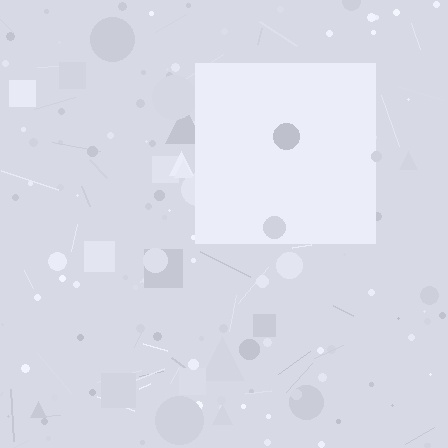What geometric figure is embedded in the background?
A square is embedded in the background.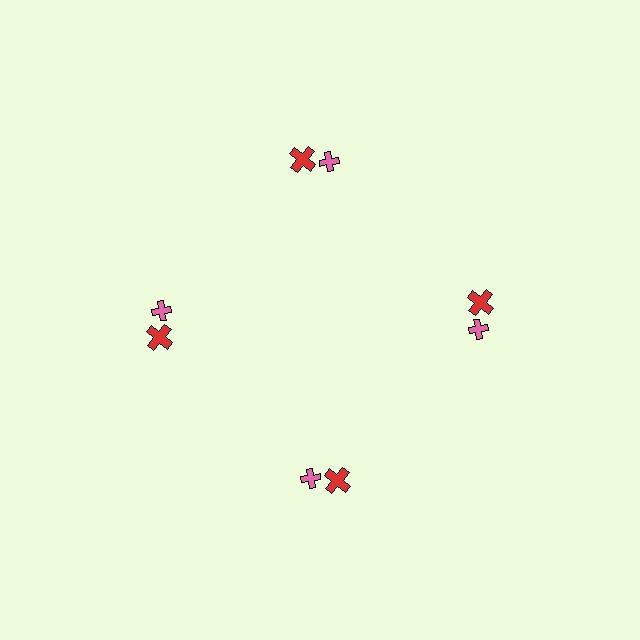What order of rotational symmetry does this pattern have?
This pattern has 4-fold rotational symmetry.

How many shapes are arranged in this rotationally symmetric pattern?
There are 8 shapes, arranged in 4 groups of 2.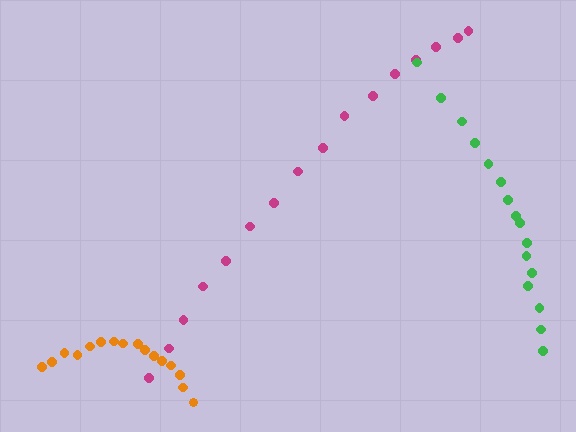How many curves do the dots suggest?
There are 3 distinct paths.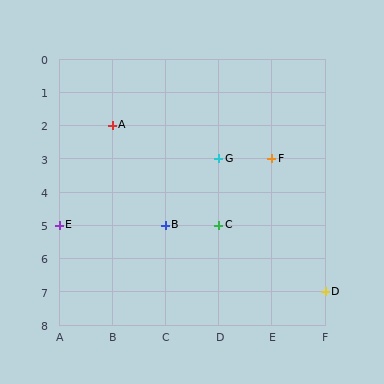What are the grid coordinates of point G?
Point G is at grid coordinates (D, 3).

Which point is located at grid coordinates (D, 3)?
Point G is at (D, 3).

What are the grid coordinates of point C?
Point C is at grid coordinates (D, 5).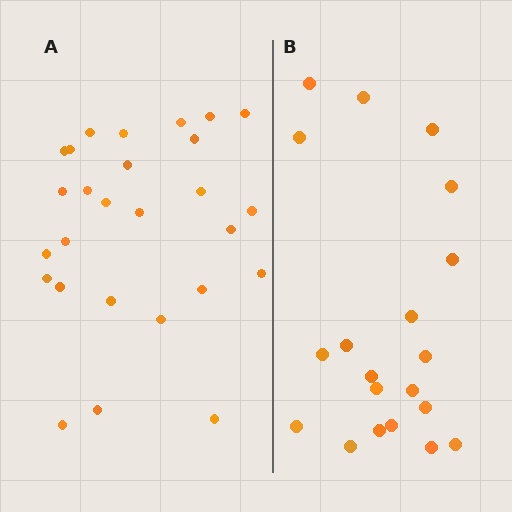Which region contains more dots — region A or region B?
Region A (the left region) has more dots.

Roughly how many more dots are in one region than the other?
Region A has roughly 8 or so more dots than region B.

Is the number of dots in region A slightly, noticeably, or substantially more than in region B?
Region A has noticeably more, but not dramatically so. The ratio is roughly 1.4 to 1.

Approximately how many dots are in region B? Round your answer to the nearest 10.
About 20 dots.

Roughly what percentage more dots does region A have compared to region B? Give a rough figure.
About 35% more.